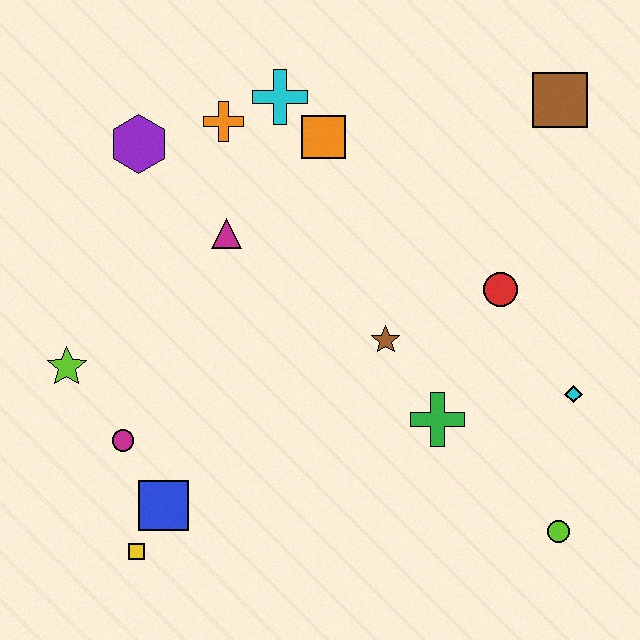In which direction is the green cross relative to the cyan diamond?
The green cross is to the left of the cyan diamond.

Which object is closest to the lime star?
The magenta circle is closest to the lime star.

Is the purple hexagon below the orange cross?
Yes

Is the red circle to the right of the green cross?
Yes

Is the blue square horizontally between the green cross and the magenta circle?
Yes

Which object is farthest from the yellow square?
The brown square is farthest from the yellow square.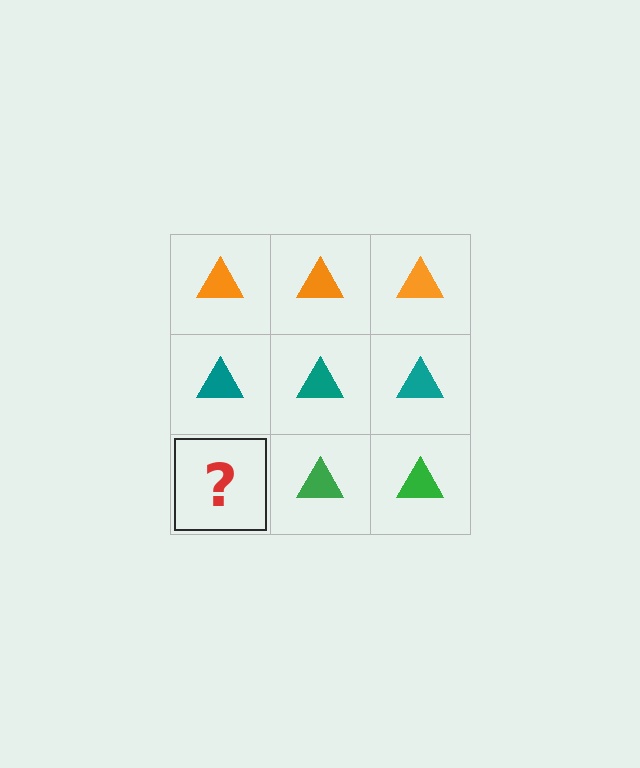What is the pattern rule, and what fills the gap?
The rule is that each row has a consistent color. The gap should be filled with a green triangle.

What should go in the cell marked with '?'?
The missing cell should contain a green triangle.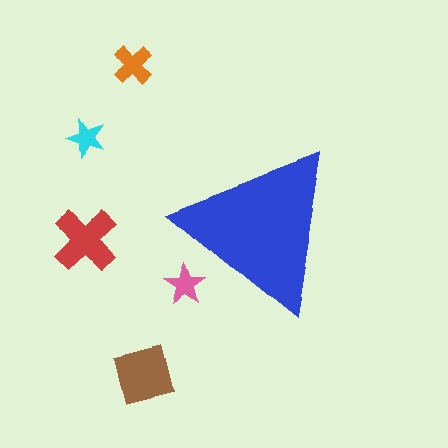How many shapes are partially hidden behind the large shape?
1 shape is partially hidden.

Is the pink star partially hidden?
Yes, the pink star is partially hidden behind the blue triangle.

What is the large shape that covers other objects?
A blue triangle.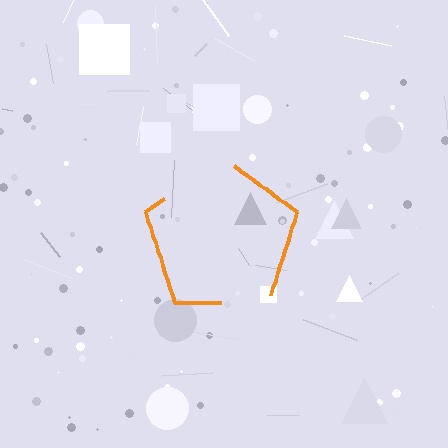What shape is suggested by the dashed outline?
The dashed outline suggests a pentagon.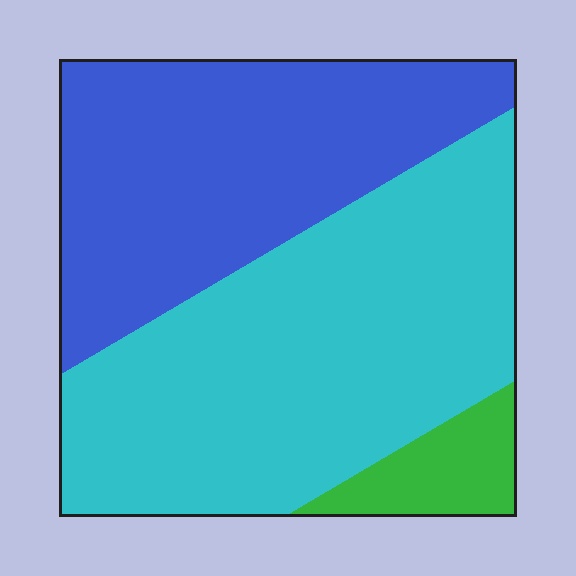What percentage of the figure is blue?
Blue covers about 40% of the figure.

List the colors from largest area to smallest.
From largest to smallest: cyan, blue, green.